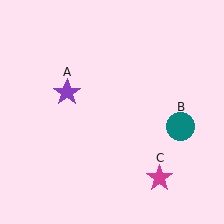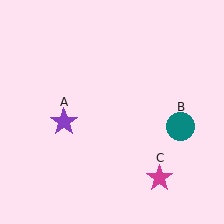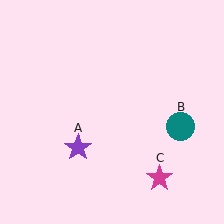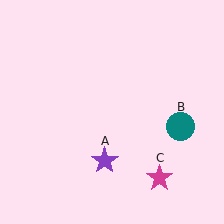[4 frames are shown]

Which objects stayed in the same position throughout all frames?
Teal circle (object B) and magenta star (object C) remained stationary.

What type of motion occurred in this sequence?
The purple star (object A) rotated counterclockwise around the center of the scene.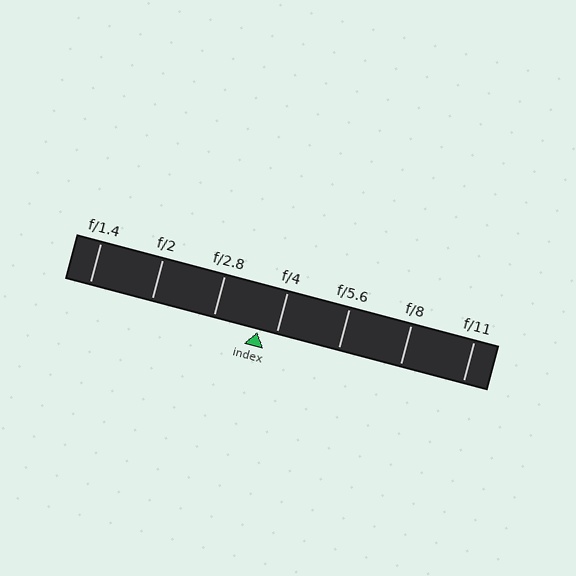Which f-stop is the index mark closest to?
The index mark is closest to f/4.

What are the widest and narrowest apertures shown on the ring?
The widest aperture shown is f/1.4 and the narrowest is f/11.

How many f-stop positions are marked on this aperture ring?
There are 7 f-stop positions marked.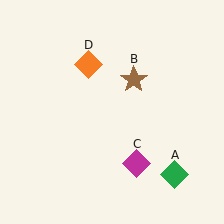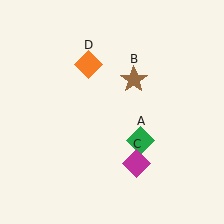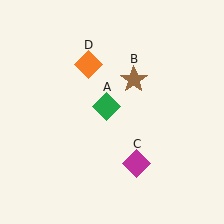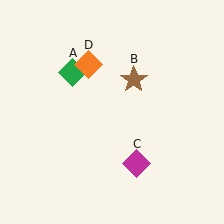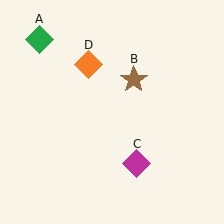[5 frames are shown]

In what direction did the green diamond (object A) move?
The green diamond (object A) moved up and to the left.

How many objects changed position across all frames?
1 object changed position: green diamond (object A).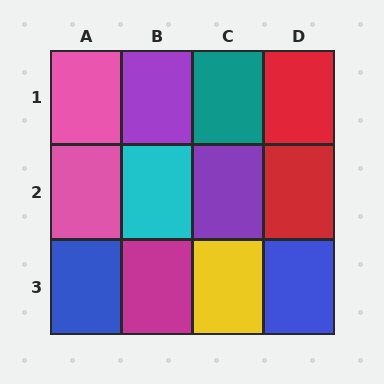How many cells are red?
2 cells are red.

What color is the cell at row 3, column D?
Blue.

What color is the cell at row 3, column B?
Magenta.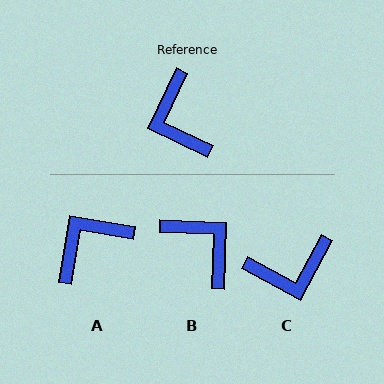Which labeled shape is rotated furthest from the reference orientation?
B, about 157 degrees away.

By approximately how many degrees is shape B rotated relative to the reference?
Approximately 157 degrees clockwise.